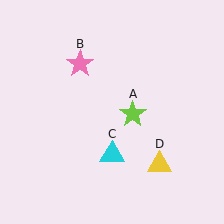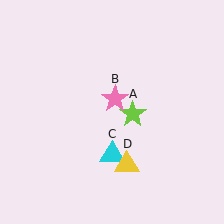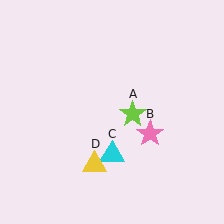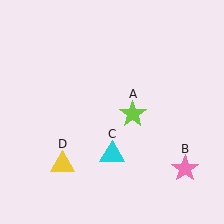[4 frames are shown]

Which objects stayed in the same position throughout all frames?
Lime star (object A) and cyan triangle (object C) remained stationary.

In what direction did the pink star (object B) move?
The pink star (object B) moved down and to the right.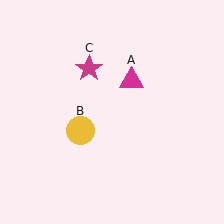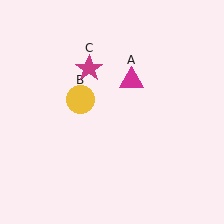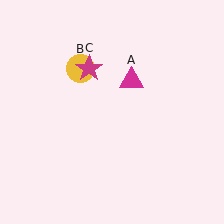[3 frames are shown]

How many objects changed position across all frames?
1 object changed position: yellow circle (object B).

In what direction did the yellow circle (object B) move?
The yellow circle (object B) moved up.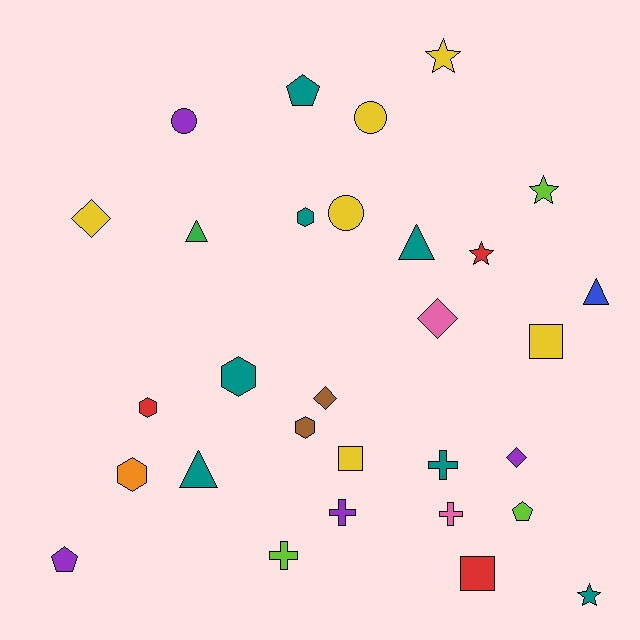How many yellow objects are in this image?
There are 6 yellow objects.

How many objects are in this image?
There are 30 objects.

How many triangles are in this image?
There are 4 triangles.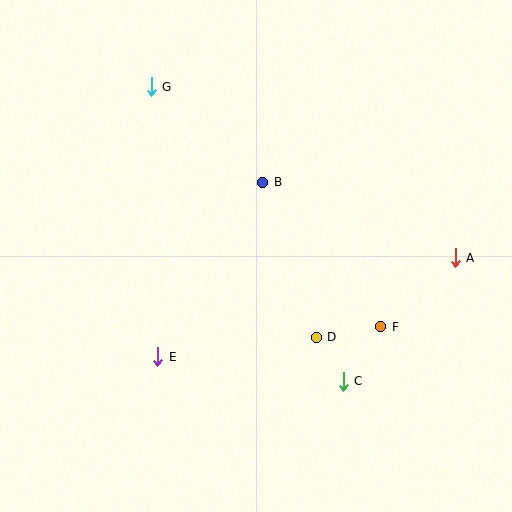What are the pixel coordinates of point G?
Point G is at (151, 87).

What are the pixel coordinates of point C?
Point C is at (343, 381).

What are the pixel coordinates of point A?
Point A is at (455, 258).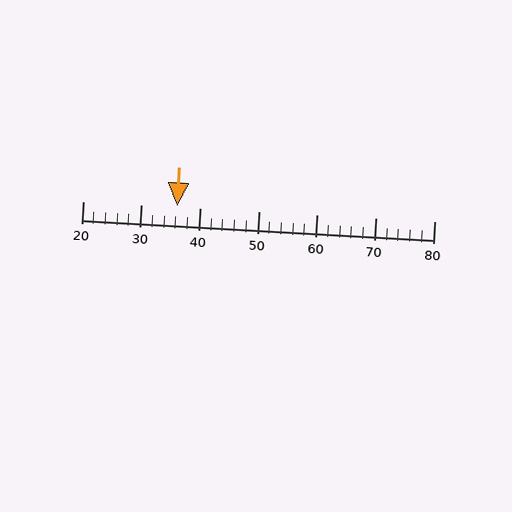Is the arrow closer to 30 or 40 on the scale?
The arrow is closer to 40.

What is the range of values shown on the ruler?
The ruler shows values from 20 to 80.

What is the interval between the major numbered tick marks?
The major tick marks are spaced 10 units apart.